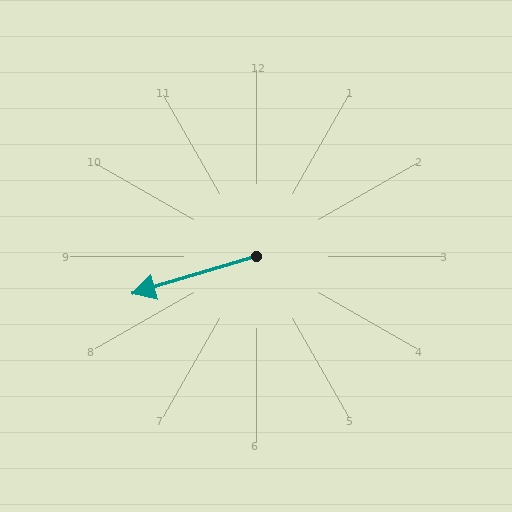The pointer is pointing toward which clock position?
Roughly 8 o'clock.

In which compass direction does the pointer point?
West.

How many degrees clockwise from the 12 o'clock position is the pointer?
Approximately 253 degrees.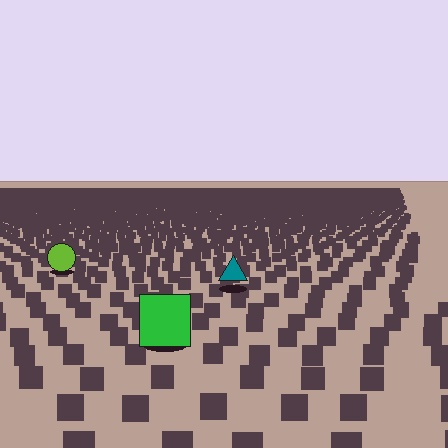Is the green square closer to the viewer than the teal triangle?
Yes. The green square is closer — you can tell from the texture gradient: the ground texture is coarser near it.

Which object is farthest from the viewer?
The lime circle is farthest from the viewer. It appears smaller and the ground texture around it is denser.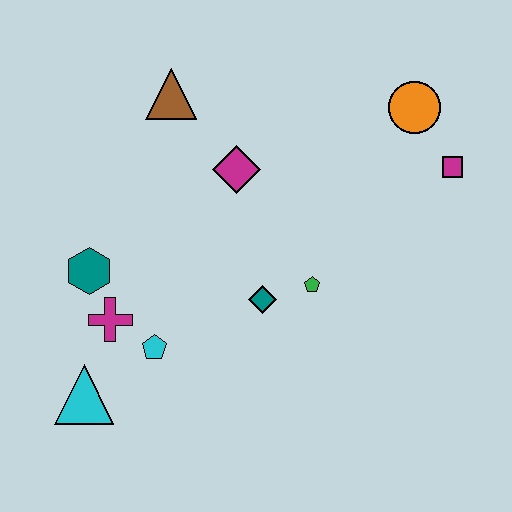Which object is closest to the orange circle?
The magenta square is closest to the orange circle.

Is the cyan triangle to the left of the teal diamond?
Yes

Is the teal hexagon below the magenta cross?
No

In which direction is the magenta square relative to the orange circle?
The magenta square is below the orange circle.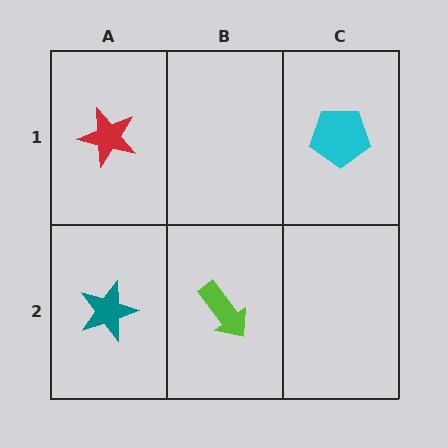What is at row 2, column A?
A teal star.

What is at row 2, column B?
A lime arrow.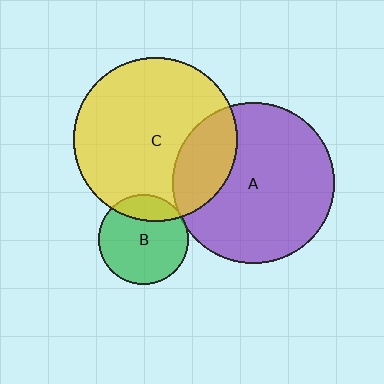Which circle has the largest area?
Circle C (yellow).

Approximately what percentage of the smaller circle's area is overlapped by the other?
Approximately 5%.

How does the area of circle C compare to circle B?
Approximately 3.3 times.